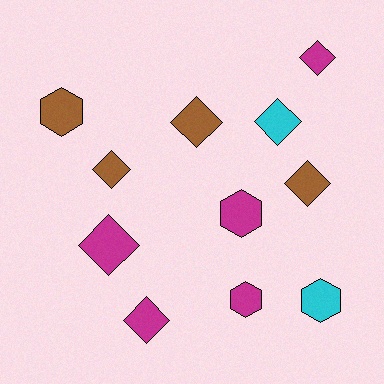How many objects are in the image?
There are 11 objects.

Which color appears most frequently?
Magenta, with 5 objects.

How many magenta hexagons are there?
There are 2 magenta hexagons.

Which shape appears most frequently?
Diamond, with 7 objects.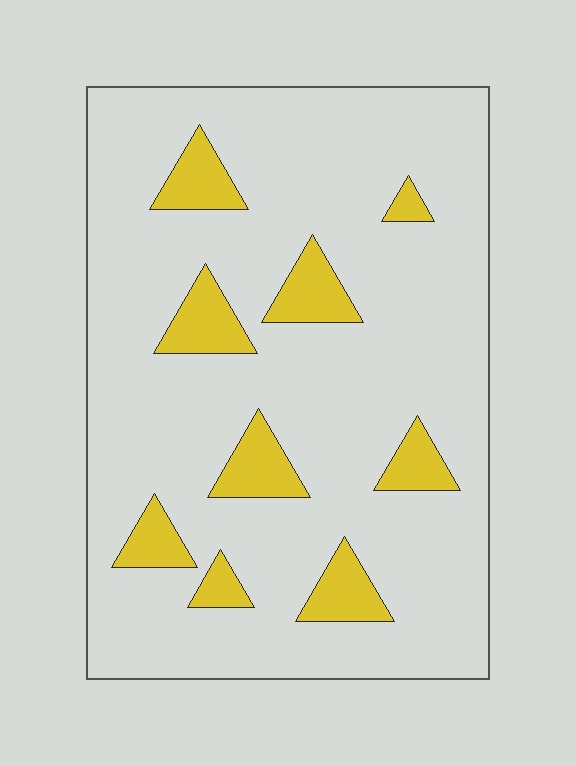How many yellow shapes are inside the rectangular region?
9.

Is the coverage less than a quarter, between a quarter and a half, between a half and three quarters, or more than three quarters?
Less than a quarter.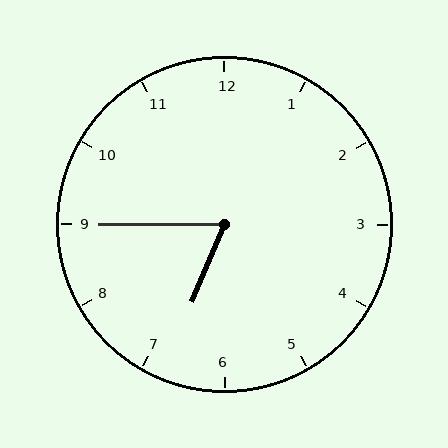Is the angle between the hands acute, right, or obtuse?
It is acute.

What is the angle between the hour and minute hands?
Approximately 68 degrees.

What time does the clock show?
6:45.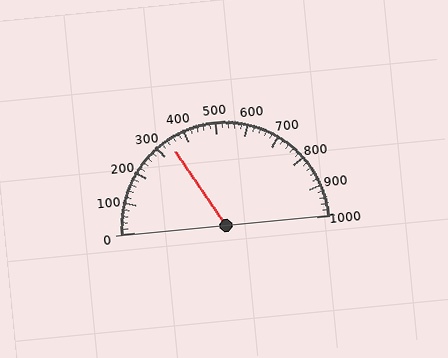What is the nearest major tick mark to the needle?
The nearest major tick mark is 300.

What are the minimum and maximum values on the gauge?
The gauge ranges from 0 to 1000.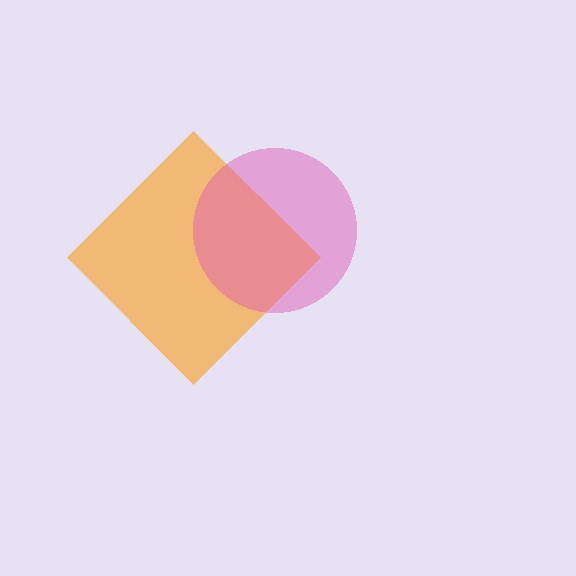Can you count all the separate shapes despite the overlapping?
Yes, there are 2 separate shapes.